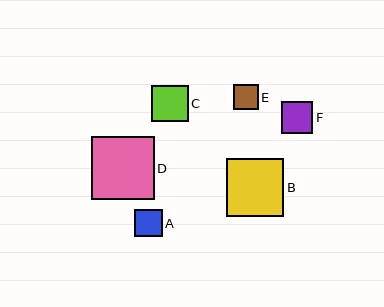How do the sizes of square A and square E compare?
Square A and square E are approximately the same size.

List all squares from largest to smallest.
From largest to smallest: D, B, C, F, A, E.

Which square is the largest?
Square D is the largest with a size of approximately 62 pixels.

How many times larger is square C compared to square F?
Square C is approximately 1.2 times the size of square F.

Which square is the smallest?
Square E is the smallest with a size of approximately 25 pixels.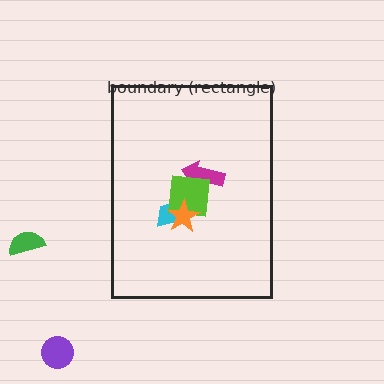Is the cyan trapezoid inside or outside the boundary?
Inside.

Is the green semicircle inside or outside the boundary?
Outside.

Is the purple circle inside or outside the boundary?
Outside.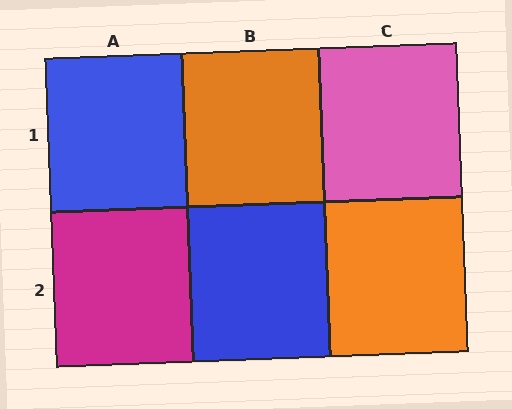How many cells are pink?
1 cell is pink.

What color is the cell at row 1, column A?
Blue.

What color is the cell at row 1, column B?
Orange.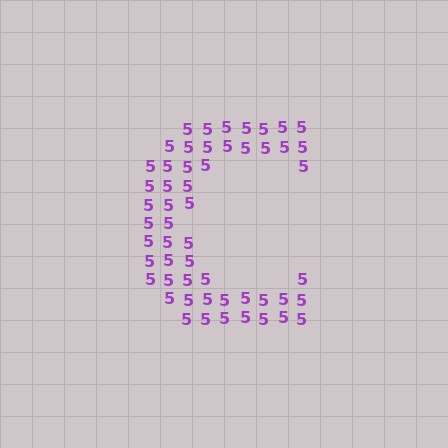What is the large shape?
The large shape is the letter C.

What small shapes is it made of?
It is made of small digit 5's.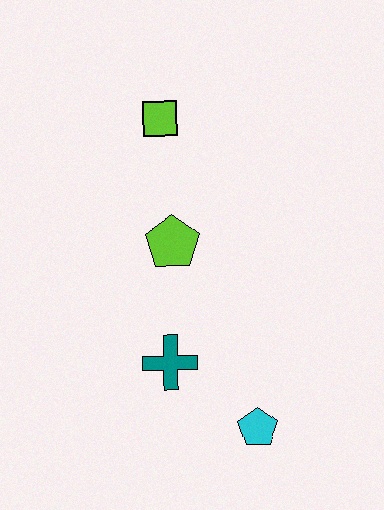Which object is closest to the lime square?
The lime pentagon is closest to the lime square.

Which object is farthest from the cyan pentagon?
The lime square is farthest from the cyan pentagon.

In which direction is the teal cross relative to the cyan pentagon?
The teal cross is to the left of the cyan pentagon.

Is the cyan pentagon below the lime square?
Yes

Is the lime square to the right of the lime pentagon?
No